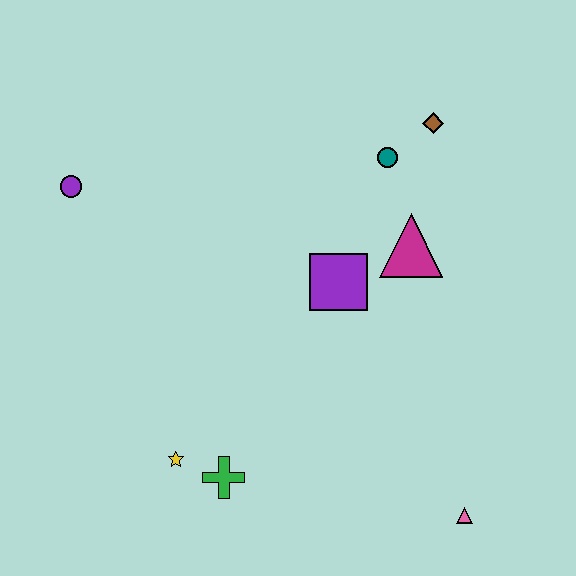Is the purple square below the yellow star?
No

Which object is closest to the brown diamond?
The teal circle is closest to the brown diamond.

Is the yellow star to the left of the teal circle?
Yes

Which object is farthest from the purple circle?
The pink triangle is farthest from the purple circle.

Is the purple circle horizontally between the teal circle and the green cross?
No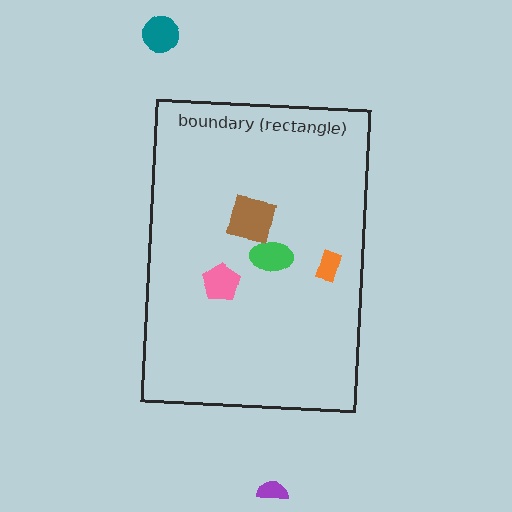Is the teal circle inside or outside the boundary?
Outside.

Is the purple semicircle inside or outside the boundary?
Outside.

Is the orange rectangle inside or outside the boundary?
Inside.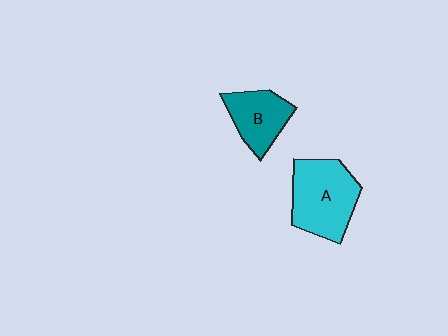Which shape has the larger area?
Shape A (cyan).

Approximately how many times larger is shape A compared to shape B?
Approximately 1.5 times.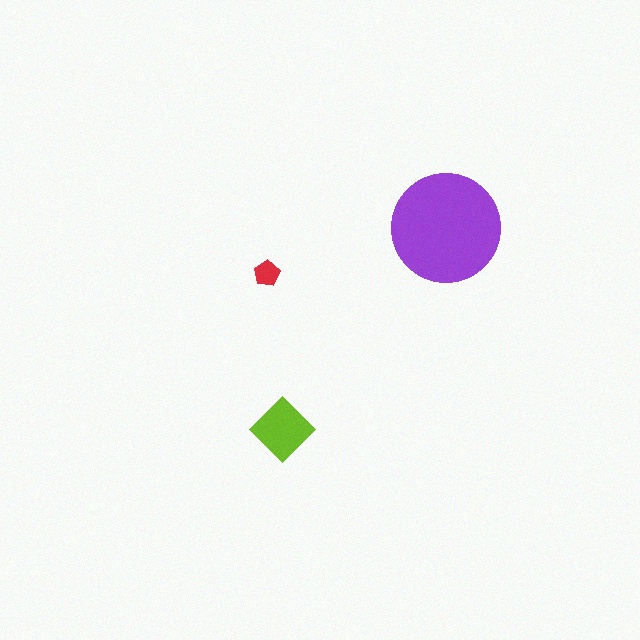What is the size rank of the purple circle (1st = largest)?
1st.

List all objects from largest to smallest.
The purple circle, the lime diamond, the red pentagon.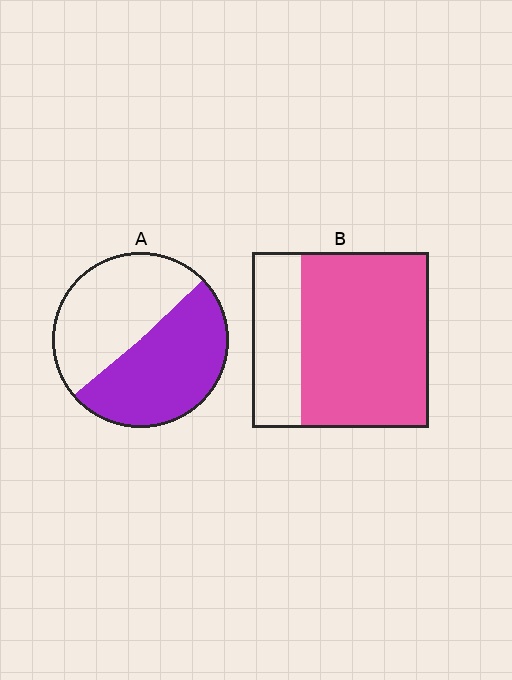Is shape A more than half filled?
Roughly half.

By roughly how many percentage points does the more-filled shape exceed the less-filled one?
By roughly 20 percentage points (B over A).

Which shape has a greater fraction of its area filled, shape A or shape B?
Shape B.